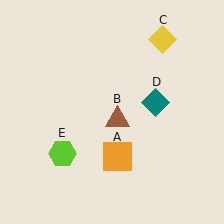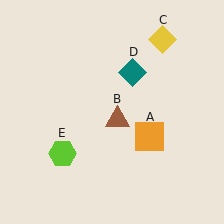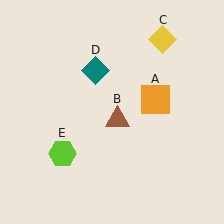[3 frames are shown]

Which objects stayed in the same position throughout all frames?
Brown triangle (object B) and yellow diamond (object C) and lime hexagon (object E) remained stationary.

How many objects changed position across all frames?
2 objects changed position: orange square (object A), teal diamond (object D).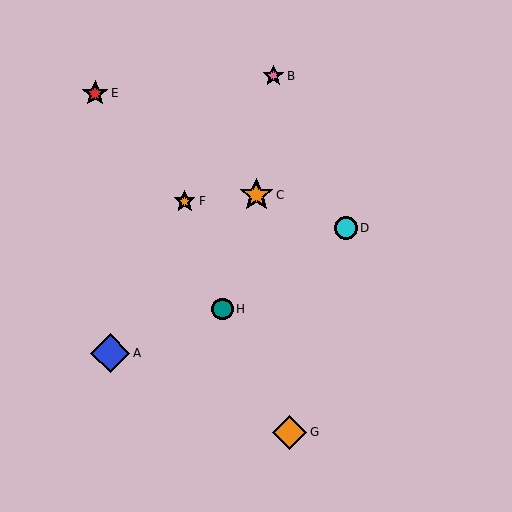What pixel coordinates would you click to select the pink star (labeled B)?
Click at (273, 76) to select the pink star B.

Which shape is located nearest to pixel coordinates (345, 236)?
The cyan circle (labeled D) at (346, 228) is nearest to that location.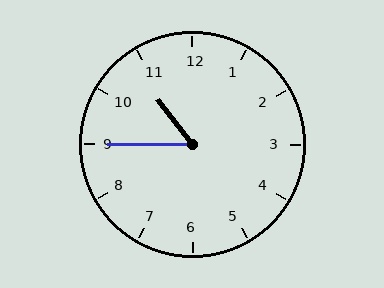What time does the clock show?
10:45.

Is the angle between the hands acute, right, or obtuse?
It is acute.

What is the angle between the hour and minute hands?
Approximately 52 degrees.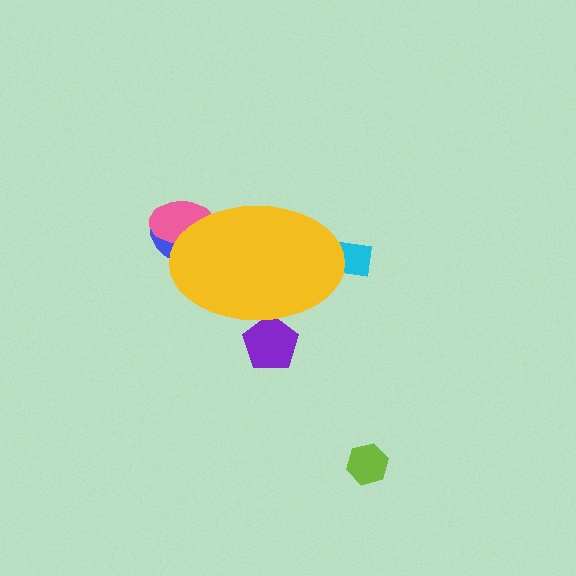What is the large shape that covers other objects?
A yellow ellipse.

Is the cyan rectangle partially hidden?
Yes, the cyan rectangle is partially hidden behind the yellow ellipse.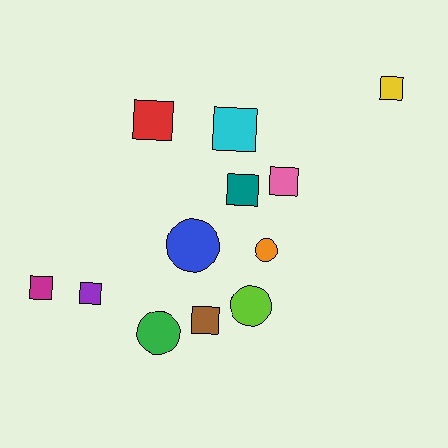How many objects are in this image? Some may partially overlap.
There are 12 objects.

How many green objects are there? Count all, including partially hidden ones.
There is 1 green object.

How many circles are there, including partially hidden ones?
There are 4 circles.